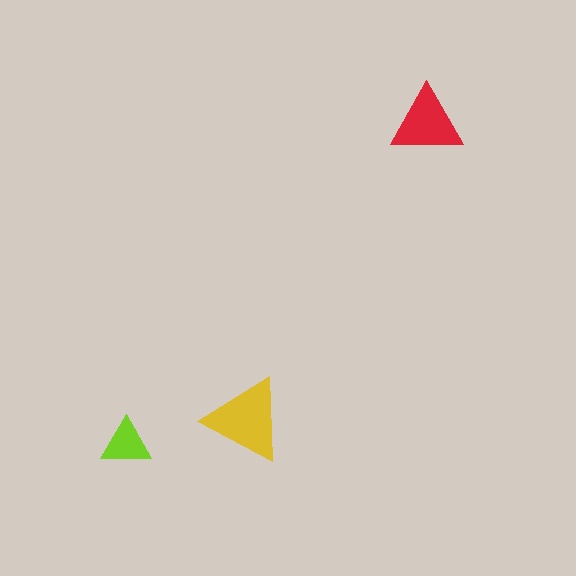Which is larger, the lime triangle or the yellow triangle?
The yellow one.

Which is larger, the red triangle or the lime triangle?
The red one.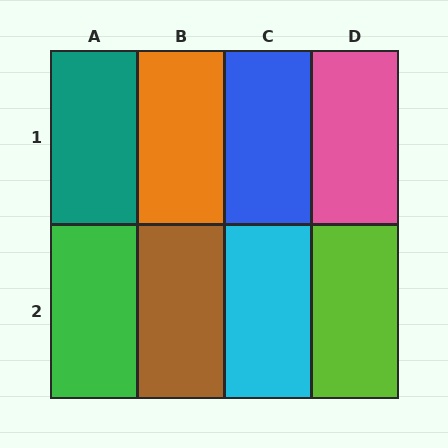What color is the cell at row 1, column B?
Orange.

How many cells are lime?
1 cell is lime.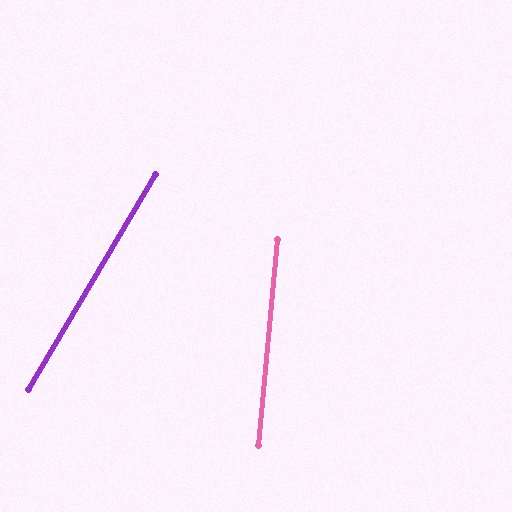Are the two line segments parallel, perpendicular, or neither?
Neither parallel nor perpendicular — they differ by about 25°.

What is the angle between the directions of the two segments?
Approximately 25 degrees.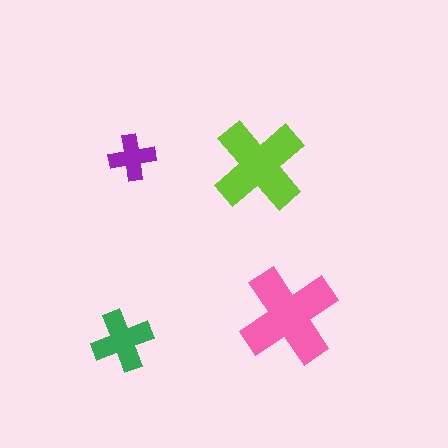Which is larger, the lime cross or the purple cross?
The lime one.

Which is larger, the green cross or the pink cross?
The pink one.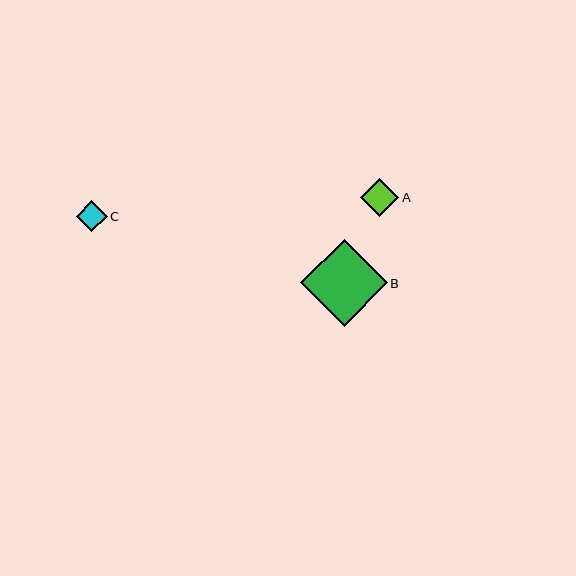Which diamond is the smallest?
Diamond C is the smallest with a size of approximately 30 pixels.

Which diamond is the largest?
Diamond B is the largest with a size of approximately 86 pixels.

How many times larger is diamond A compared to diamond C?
Diamond A is approximately 1.2 times the size of diamond C.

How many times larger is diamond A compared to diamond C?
Diamond A is approximately 1.2 times the size of diamond C.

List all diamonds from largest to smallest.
From largest to smallest: B, A, C.